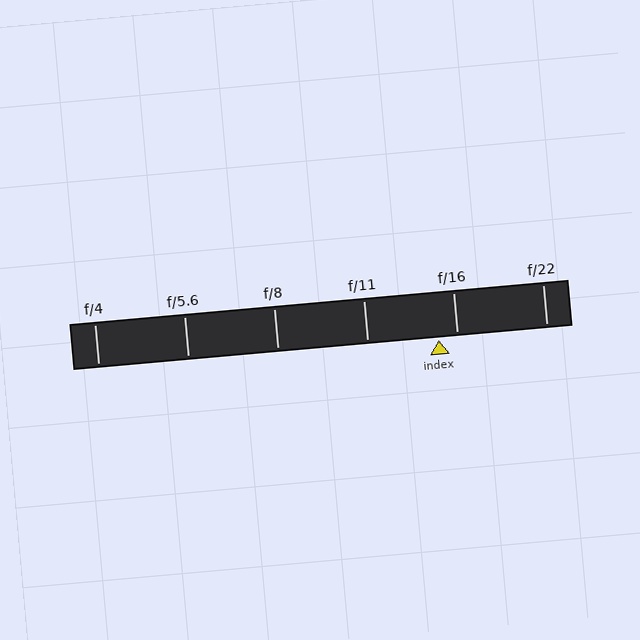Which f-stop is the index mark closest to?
The index mark is closest to f/16.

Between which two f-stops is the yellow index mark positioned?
The index mark is between f/11 and f/16.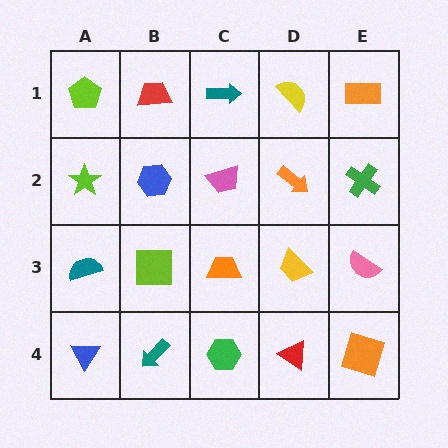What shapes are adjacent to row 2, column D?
A yellow semicircle (row 1, column D), a yellow trapezoid (row 3, column D), a pink trapezoid (row 2, column C), a green cross (row 2, column E).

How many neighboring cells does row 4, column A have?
2.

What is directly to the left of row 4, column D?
A green hexagon.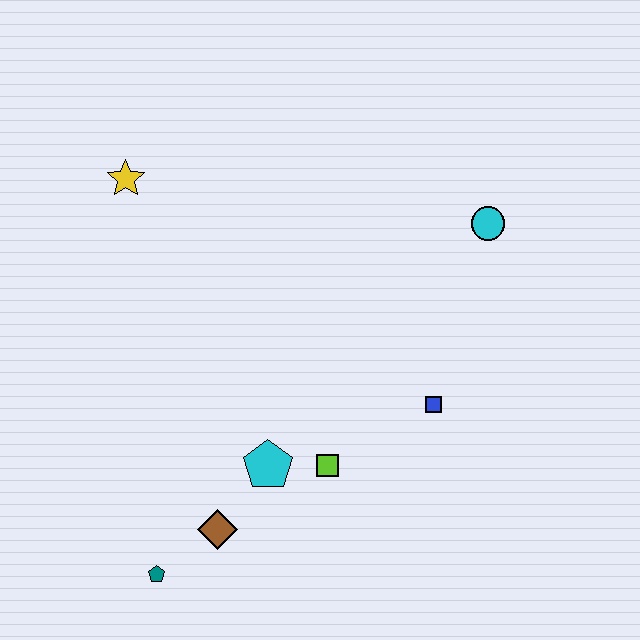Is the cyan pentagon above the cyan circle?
No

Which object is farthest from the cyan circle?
The teal pentagon is farthest from the cyan circle.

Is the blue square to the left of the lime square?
No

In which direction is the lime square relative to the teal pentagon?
The lime square is to the right of the teal pentagon.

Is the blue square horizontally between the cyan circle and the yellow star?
Yes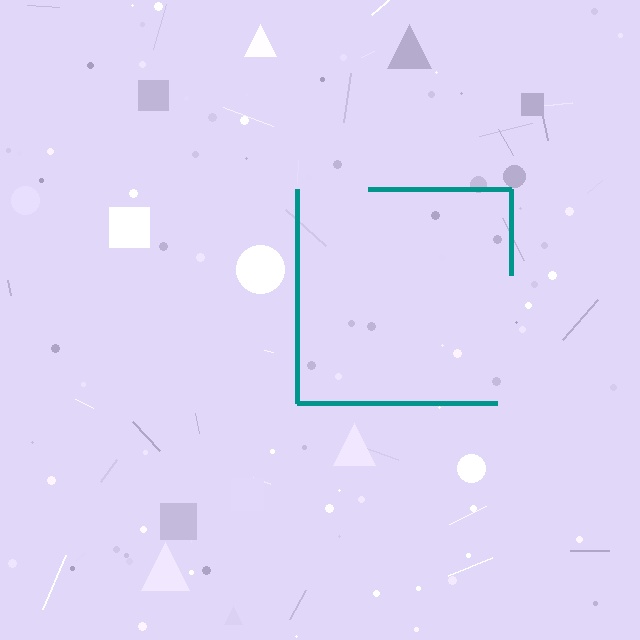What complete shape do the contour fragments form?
The contour fragments form a square.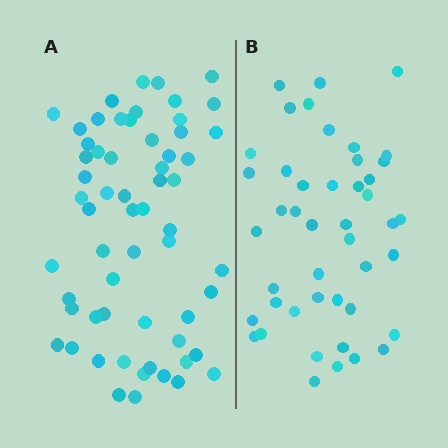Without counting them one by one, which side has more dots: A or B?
Region A (the left region) has more dots.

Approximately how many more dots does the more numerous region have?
Region A has approximately 15 more dots than region B.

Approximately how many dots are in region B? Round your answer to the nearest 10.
About 40 dots. (The exact count is 45, which rounds to 40.)